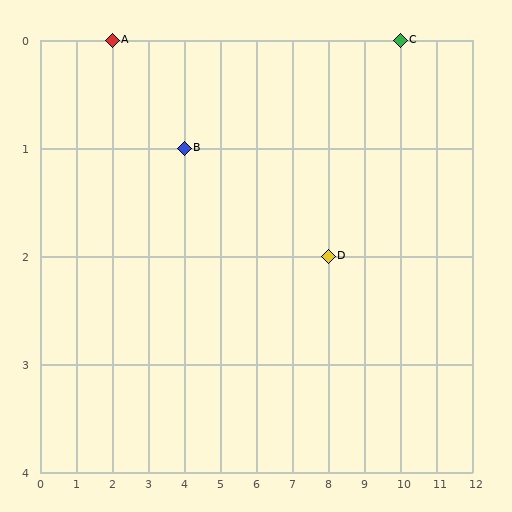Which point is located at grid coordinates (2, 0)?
Point A is at (2, 0).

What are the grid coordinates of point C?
Point C is at grid coordinates (10, 0).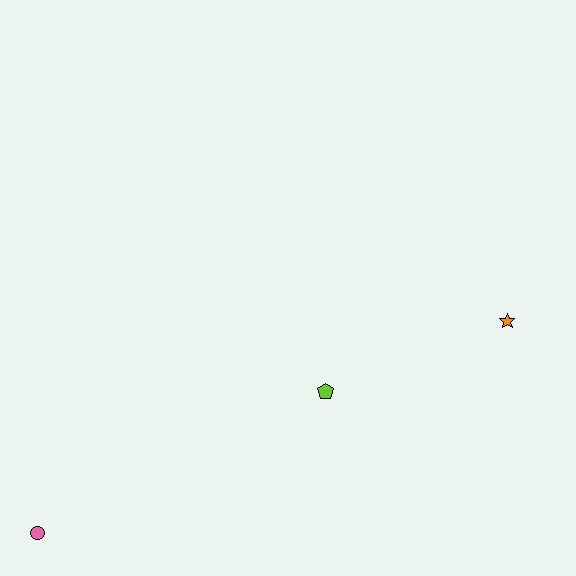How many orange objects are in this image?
There is 1 orange object.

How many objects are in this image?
There are 3 objects.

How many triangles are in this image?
There are no triangles.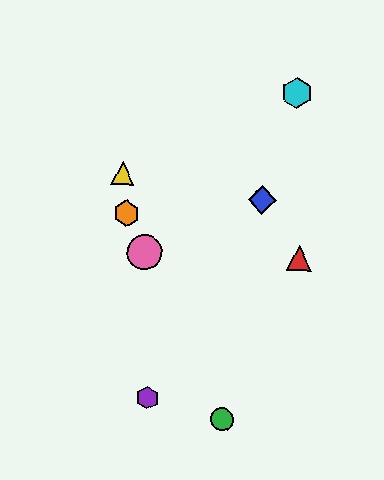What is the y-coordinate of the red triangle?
The red triangle is at y≈258.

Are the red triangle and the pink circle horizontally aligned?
Yes, both are at y≈258.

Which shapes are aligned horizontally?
The red triangle, the pink circle are aligned horizontally.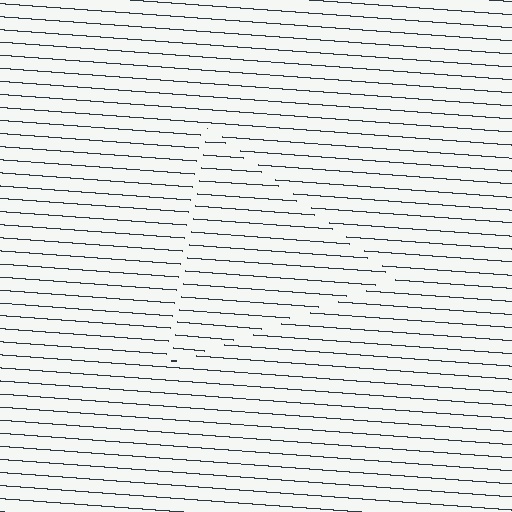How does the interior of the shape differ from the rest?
The interior of the shape contains the same grating, shifted by half a period — the contour is defined by the phase discontinuity where line-ends from the inner and outer gratings abut.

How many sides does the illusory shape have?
3 sides — the line-ends trace a triangle.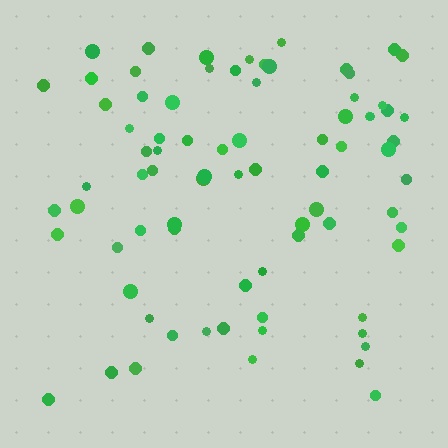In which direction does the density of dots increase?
From bottom to top, with the top side densest.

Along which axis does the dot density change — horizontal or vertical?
Vertical.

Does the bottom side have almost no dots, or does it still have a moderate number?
Still a moderate number, just noticeably fewer than the top.